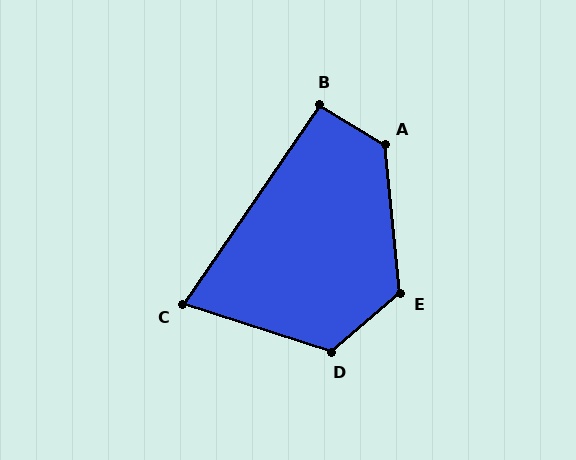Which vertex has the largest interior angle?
A, at approximately 127 degrees.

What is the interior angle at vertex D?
Approximately 122 degrees (obtuse).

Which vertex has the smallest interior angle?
C, at approximately 73 degrees.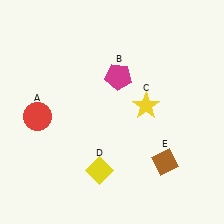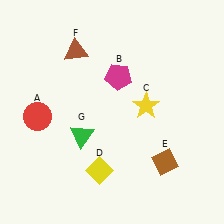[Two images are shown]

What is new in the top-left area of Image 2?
A brown triangle (F) was added in the top-left area of Image 2.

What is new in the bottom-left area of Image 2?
A green triangle (G) was added in the bottom-left area of Image 2.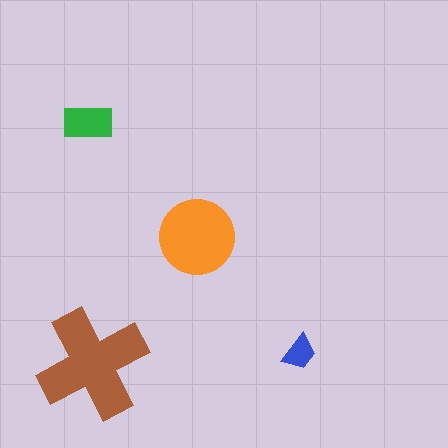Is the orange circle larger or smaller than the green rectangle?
Larger.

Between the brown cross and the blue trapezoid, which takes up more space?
The brown cross.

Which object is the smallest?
The blue trapezoid.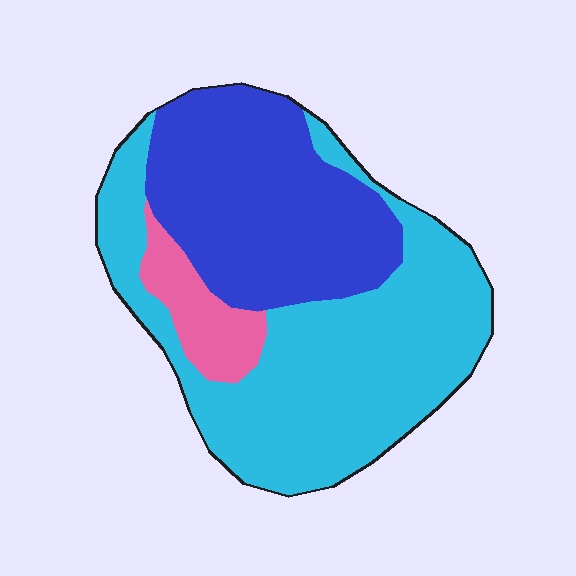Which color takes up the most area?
Cyan, at roughly 55%.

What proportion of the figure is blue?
Blue covers roughly 40% of the figure.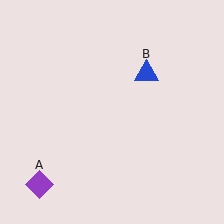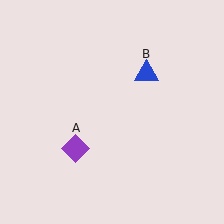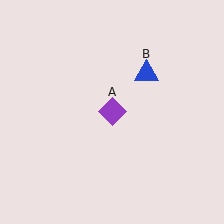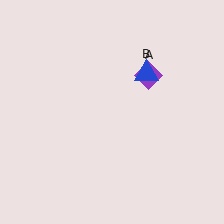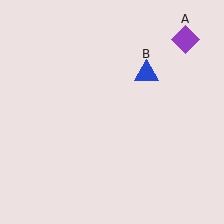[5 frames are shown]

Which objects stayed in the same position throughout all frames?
Blue triangle (object B) remained stationary.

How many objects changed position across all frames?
1 object changed position: purple diamond (object A).